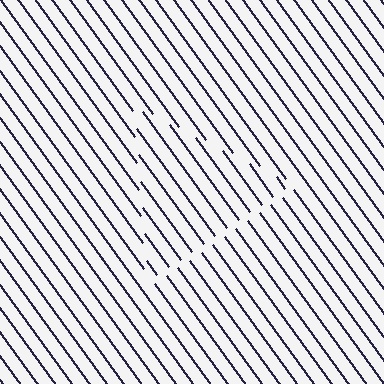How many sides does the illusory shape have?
3 sides — the line-ends trace a triangle.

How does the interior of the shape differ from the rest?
The interior of the shape contains the same grating, shifted by half a period — the contour is defined by the phase discontinuity where line-ends from the inner and outer gratings abut.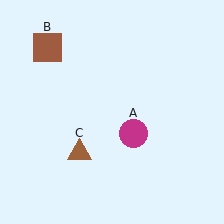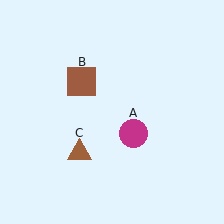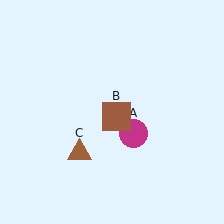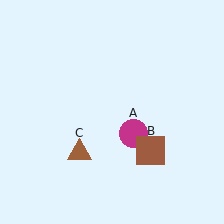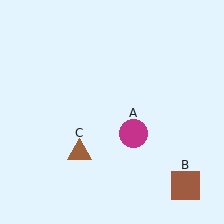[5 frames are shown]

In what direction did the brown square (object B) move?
The brown square (object B) moved down and to the right.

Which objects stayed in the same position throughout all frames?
Magenta circle (object A) and brown triangle (object C) remained stationary.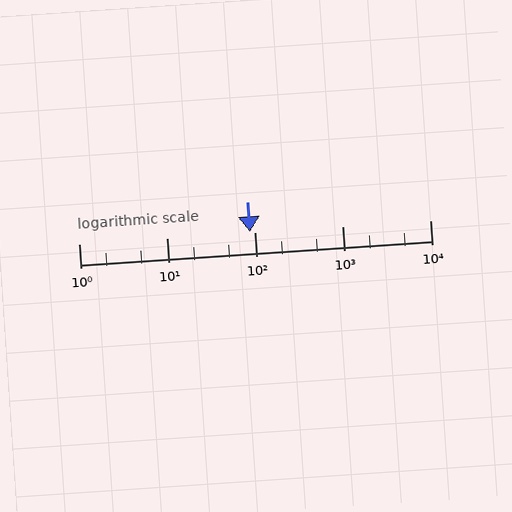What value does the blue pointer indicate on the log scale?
The pointer indicates approximately 88.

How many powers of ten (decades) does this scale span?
The scale spans 4 decades, from 1 to 10000.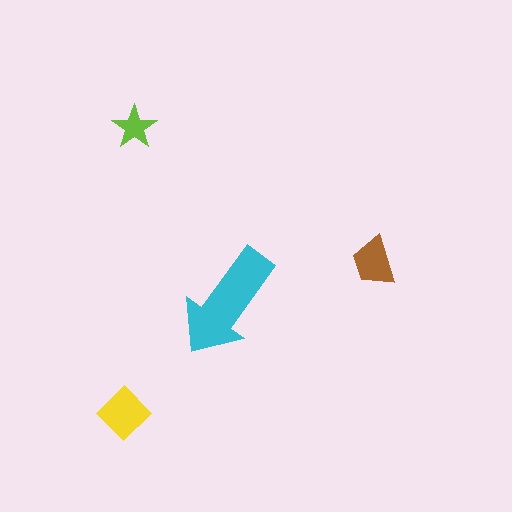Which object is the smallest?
The lime star.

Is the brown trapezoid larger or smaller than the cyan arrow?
Smaller.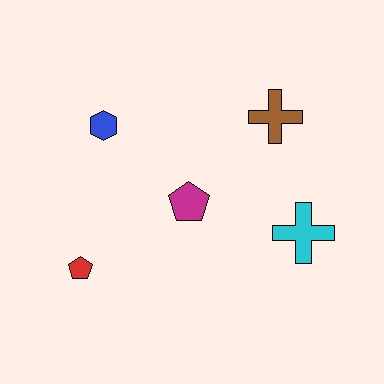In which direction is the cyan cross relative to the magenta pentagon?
The cyan cross is to the right of the magenta pentagon.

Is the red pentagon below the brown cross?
Yes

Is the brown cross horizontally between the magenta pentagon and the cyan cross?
Yes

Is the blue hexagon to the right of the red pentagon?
Yes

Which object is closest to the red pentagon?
The magenta pentagon is closest to the red pentagon.